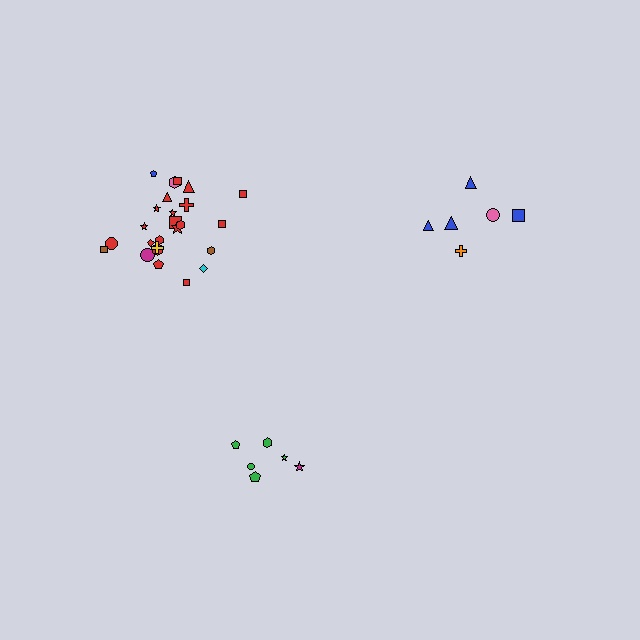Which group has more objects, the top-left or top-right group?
The top-left group.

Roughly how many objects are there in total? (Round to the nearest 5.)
Roughly 35 objects in total.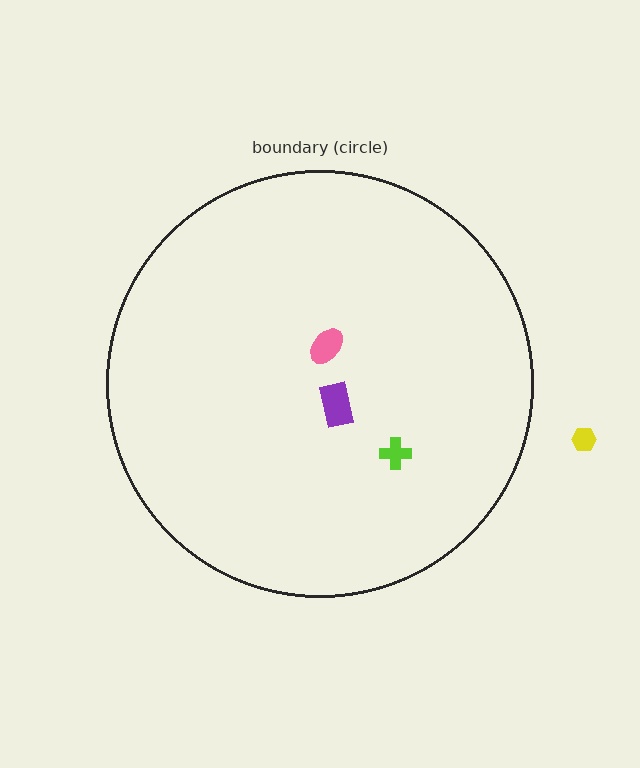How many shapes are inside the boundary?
3 inside, 1 outside.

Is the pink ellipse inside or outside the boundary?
Inside.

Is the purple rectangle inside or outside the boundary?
Inside.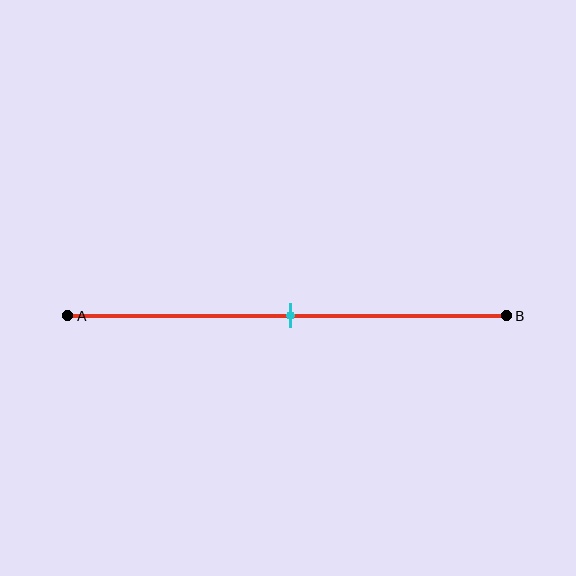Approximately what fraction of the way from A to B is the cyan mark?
The cyan mark is approximately 50% of the way from A to B.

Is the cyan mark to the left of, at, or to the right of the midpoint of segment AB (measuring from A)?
The cyan mark is approximately at the midpoint of segment AB.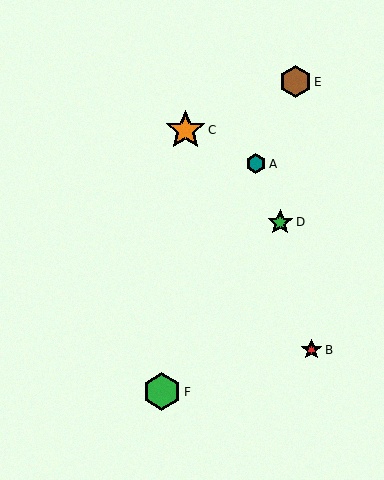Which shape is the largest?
The orange star (labeled C) is the largest.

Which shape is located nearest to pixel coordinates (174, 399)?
The green hexagon (labeled F) at (162, 392) is nearest to that location.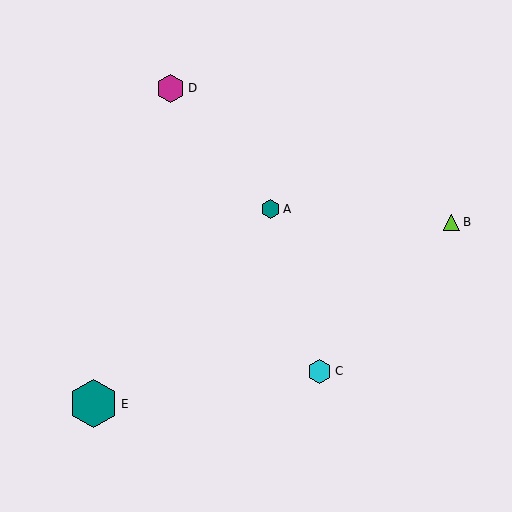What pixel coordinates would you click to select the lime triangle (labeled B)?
Click at (452, 222) to select the lime triangle B.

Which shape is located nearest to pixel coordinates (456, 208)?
The lime triangle (labeled B) at (452, 222) is nearest to that location.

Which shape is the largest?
The teal hexagon (labeled E) is the largest.